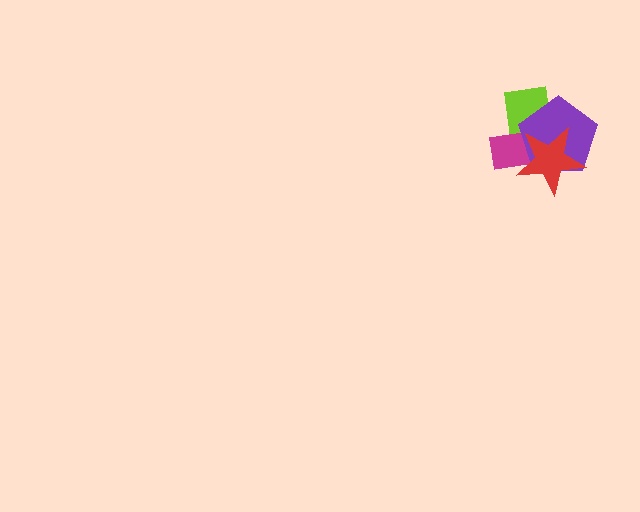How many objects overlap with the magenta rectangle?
3 objects overlap with the magenta rectangle.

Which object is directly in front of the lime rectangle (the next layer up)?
The magenta rectangle is directly in front of the lime rectangle.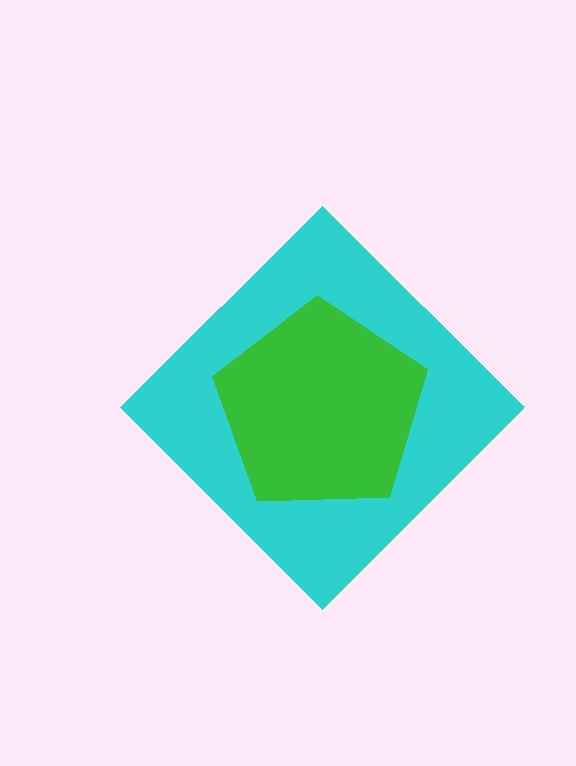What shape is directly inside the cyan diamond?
The green pentagon.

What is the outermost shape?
The cyan diamond.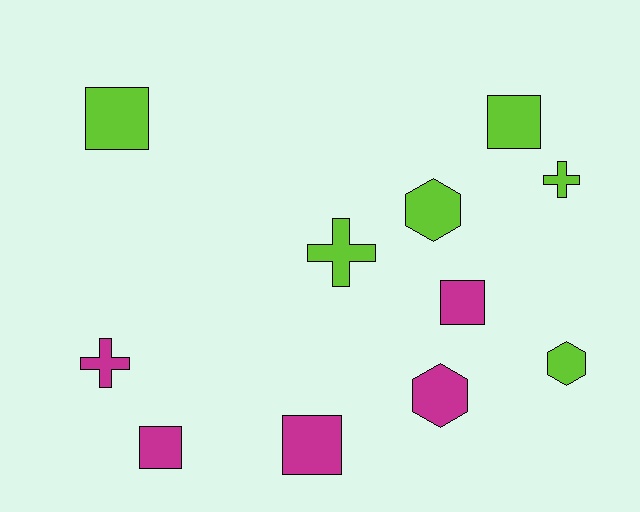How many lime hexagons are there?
There are 2 lime hexagons.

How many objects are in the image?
There are 11 objects.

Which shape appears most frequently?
Square, with 5 objects.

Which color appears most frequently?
Lime, with 6 objects.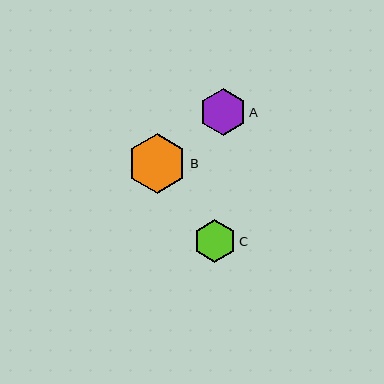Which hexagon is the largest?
Hexagon B is the largest with a size of approximately 59 pixels.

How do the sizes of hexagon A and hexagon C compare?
Hexagon A and hexagon C are approximately the same size.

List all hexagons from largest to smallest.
From largest to smallest: B, A, C.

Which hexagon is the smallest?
Hexagon C is the smallest with a size of approximately 43 pixels.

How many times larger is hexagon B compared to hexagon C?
Hexagon B is approximately 1.4 times the size of hexagon C.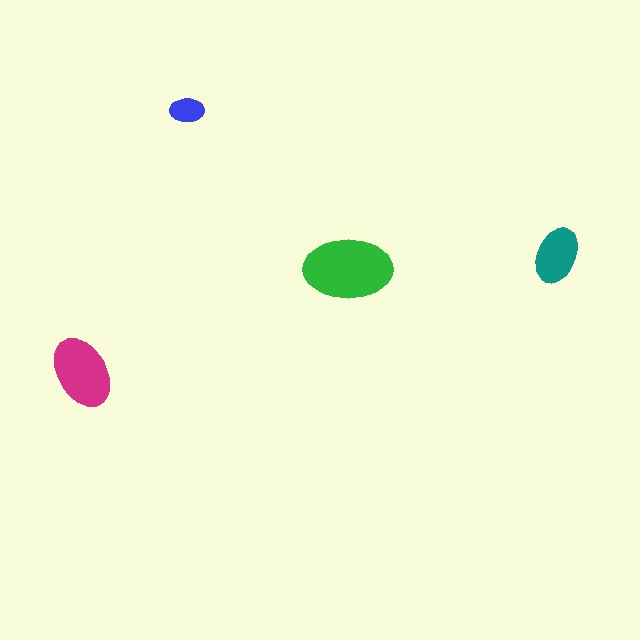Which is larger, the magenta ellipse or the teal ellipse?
The magenta one.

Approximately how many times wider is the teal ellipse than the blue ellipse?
About 1.5 times wider.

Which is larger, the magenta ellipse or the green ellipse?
The green one.